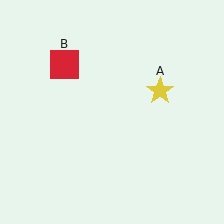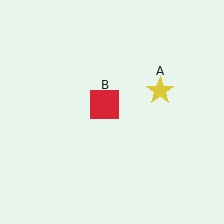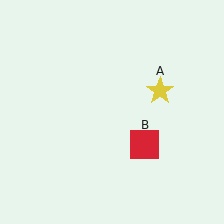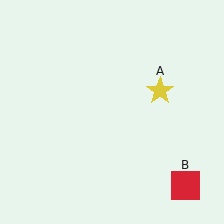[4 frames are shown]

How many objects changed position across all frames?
1 object changed position: red square (object B).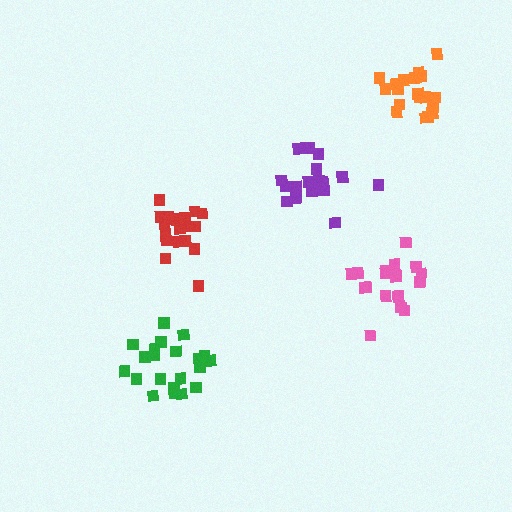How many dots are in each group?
Group 1: 20 dots, Group 2: 20 dots, Group 3: 17 dots, Group 4: 21 dots, Group 5: 19 dots (97 total).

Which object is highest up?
The orange cluster is topmost.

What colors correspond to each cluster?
The clusters are colored: purple, red, pink, green, orange.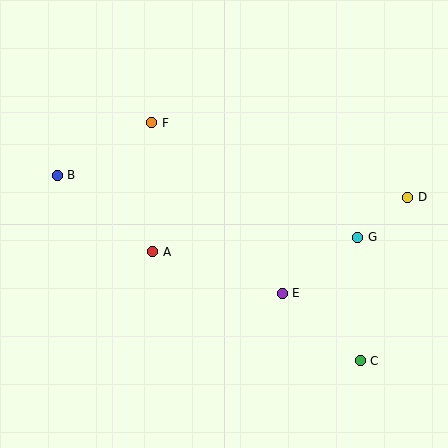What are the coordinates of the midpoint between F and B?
The midpoint between F and B is at (104, 149).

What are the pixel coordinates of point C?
Point C is at (360, 361).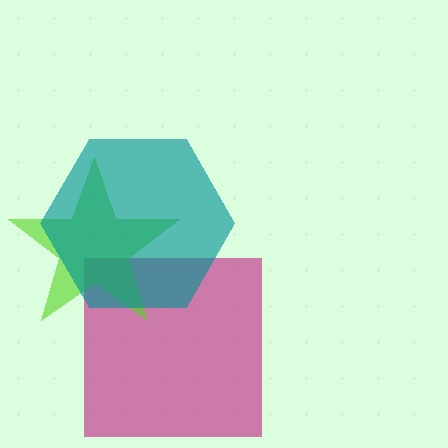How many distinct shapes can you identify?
There are 3 distinct shapes: a magenta square, a lime star, a teal hexagon.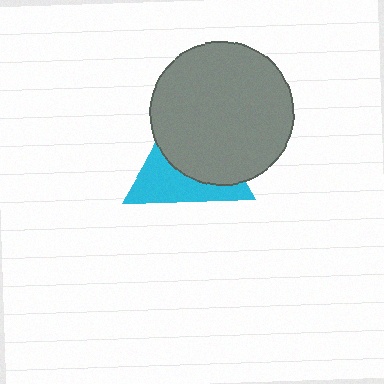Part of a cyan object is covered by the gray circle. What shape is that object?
It is a triangle.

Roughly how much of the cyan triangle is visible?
A small part of it is visible (roughly 43%).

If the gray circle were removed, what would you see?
You would see the complete cyan triangle.